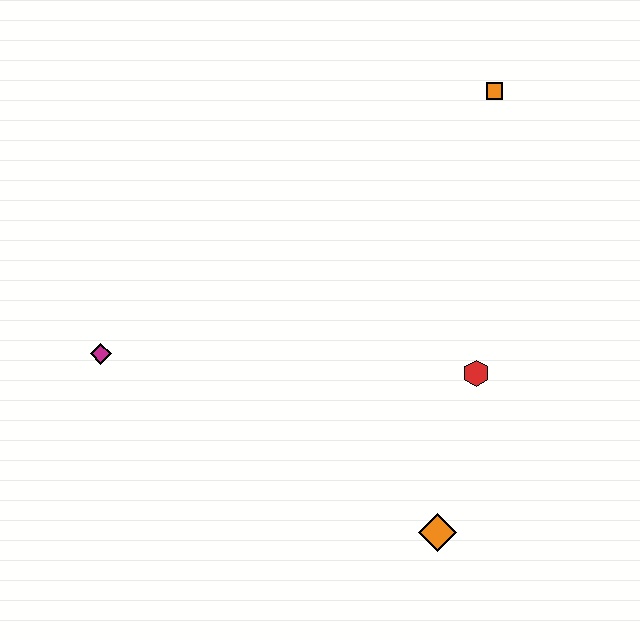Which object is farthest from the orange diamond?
The orange square is farthest from the orange diamond.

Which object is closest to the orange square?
The red hexagon is closest to the orange square.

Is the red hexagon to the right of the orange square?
No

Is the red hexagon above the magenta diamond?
No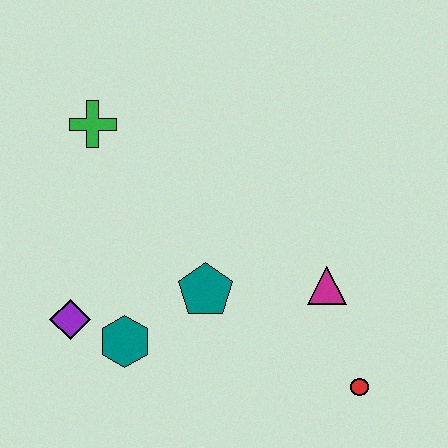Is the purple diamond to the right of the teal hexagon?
No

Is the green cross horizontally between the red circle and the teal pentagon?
No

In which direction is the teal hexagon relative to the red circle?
The teal hexagon is to the left of the red circle.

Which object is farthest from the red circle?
The green cross is farthest from the red circle.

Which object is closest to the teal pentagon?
The teal hexagon is closest to the teal pentagon.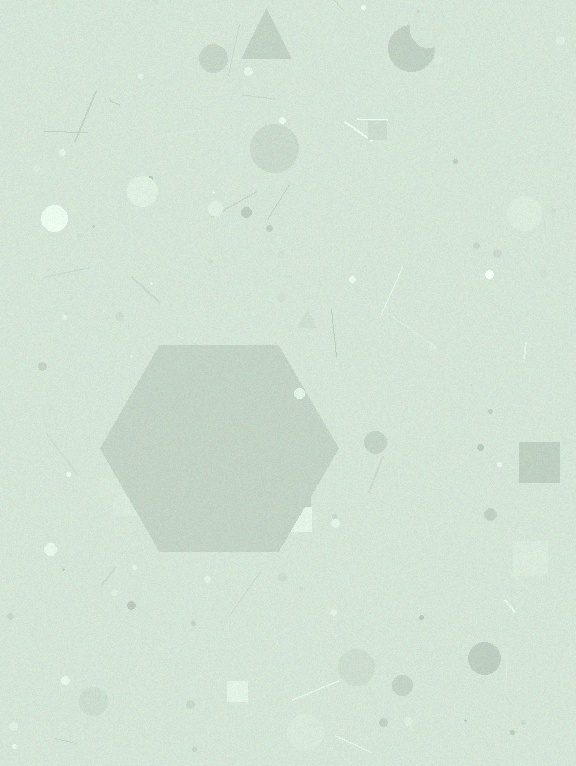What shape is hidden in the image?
A hexagon is hidden in the image.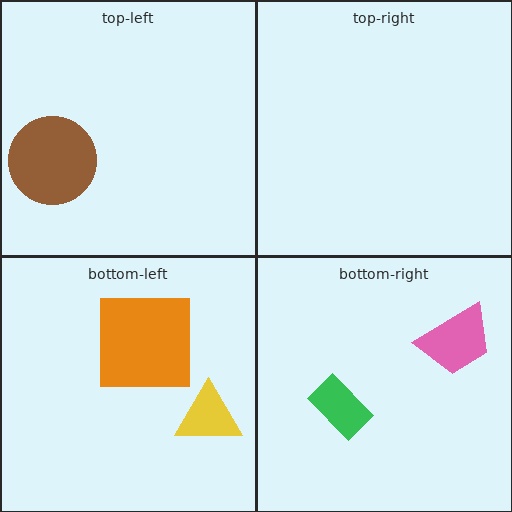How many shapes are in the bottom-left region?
2.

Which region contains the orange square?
The bottom-left region.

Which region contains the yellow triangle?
The bottom-left region.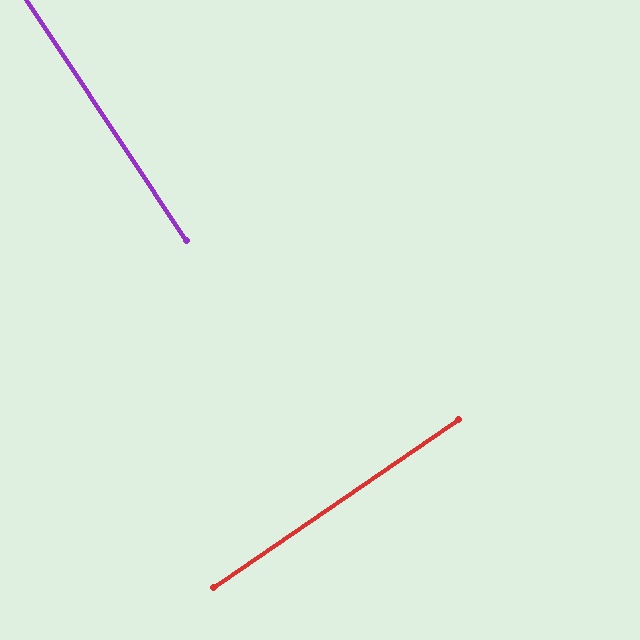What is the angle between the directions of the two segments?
Approximately 89 degrees.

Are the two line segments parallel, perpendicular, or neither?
Perpendicular — they meet at approximately 89°.